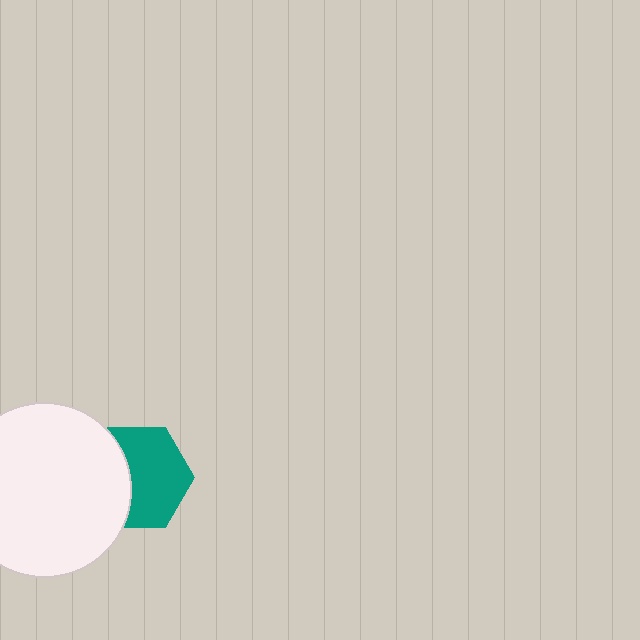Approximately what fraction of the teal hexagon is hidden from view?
Roughly 38% of the teal hexagon is hidden behind the white circle.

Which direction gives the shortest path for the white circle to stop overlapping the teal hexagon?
Moving left gives the shortest separation.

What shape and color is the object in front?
The object in front is a white circle.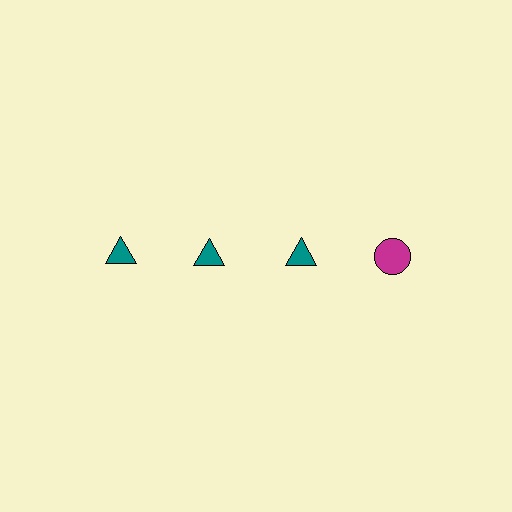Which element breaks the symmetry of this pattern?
The magenta circle in the top row, second from right column breaks the symmetry. All other shapes are teal triangles.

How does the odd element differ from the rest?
It differs in both color (magenta instead of teal) and shape (circle instead of triangle).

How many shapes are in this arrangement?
There are 4 shapes arranged in a grid pattern.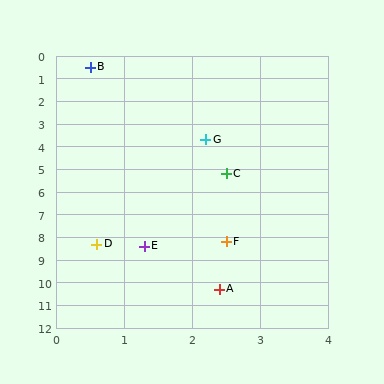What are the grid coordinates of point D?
Point D is at approximately (0.6, 8.3).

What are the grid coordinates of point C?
Point C is at approximately (2.5, 5.2).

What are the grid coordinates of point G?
Point G is at approximately (2.2, 3.7).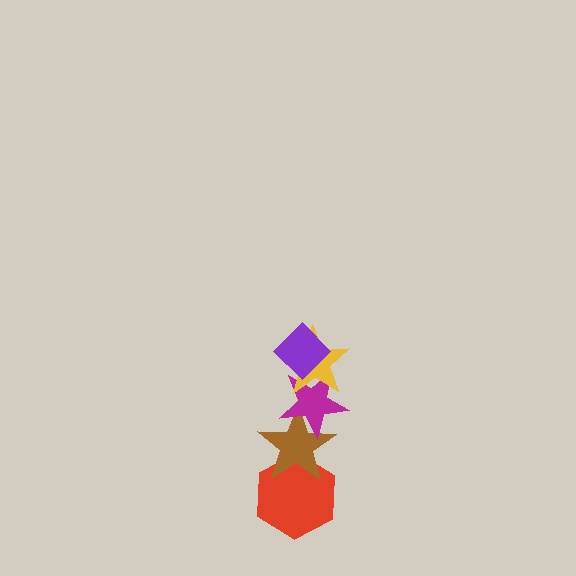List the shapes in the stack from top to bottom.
From top to bottom: the purple diamond, the yellow star, the magenta star, the brown star, the red hexagon.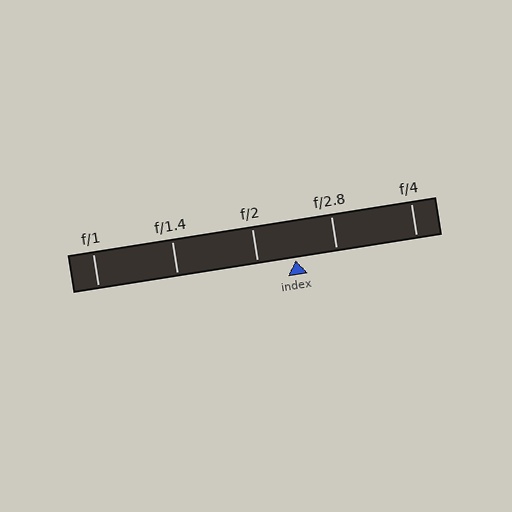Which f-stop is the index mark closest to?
The index mark is closest to f/2.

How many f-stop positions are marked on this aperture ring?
There are 5 f-stop positions marked.